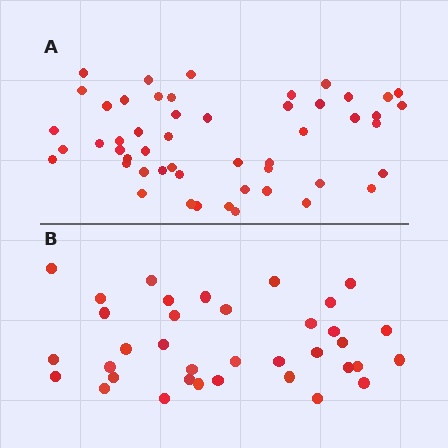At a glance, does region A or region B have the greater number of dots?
Region A (the top region) has more dots.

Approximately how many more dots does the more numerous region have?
Region A has approximately 15 more dots than region B.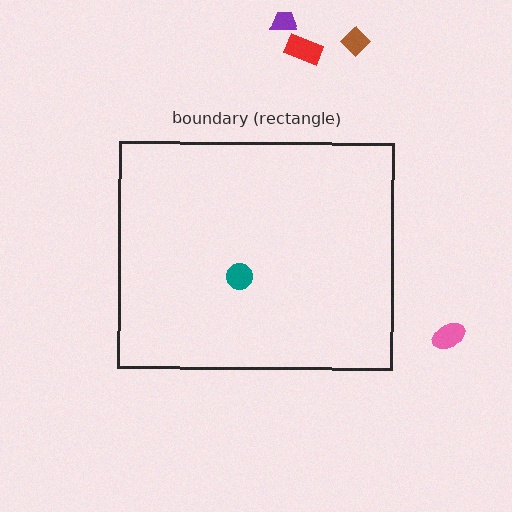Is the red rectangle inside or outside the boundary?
Outside.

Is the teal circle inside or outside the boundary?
Inside.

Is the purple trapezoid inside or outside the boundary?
Outside.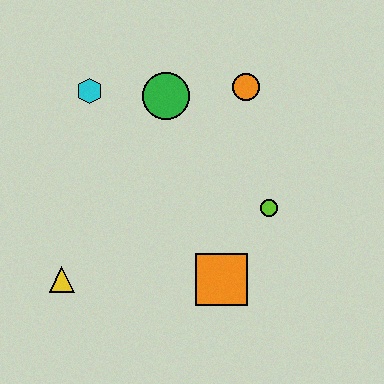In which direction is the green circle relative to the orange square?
The green circle is above the orange square.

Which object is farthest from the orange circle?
The yellow triangle is farthest from the orange circle.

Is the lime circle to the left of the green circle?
No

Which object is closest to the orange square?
The lime circle is closest to the orange square.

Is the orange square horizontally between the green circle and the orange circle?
Yes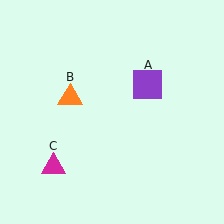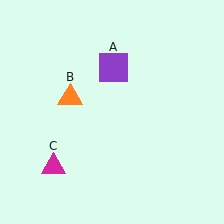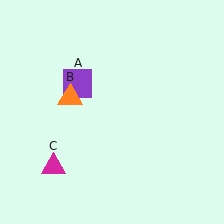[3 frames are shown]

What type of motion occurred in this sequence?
The purple square (object A) rotated counterclockwise around the center of the scene.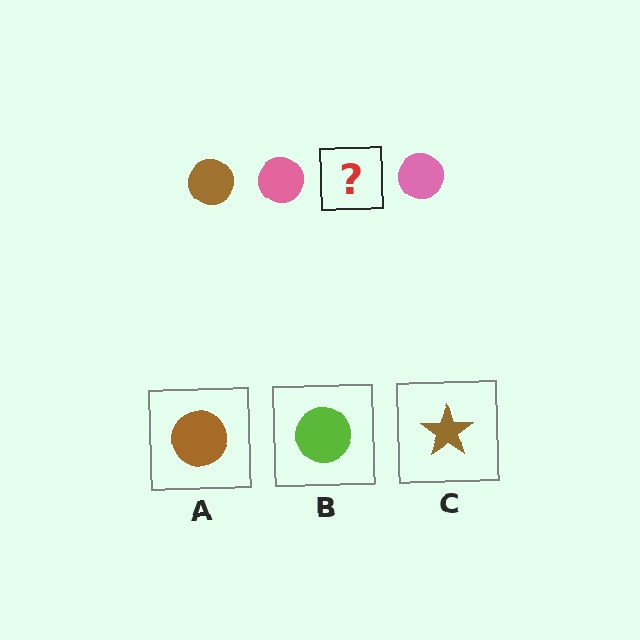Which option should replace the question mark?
Option A.